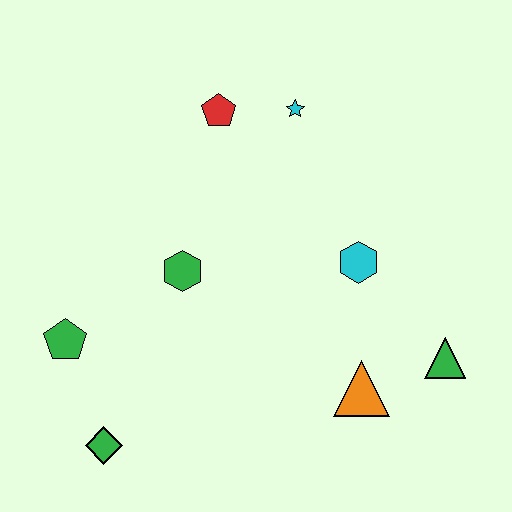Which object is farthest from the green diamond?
The cyan star is farthest from the green diamond.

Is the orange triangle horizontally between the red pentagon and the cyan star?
No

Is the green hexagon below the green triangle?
No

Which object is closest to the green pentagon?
The green diamond is closest to the green pentagon.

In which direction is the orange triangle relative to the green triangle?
The orange triangle is to the left of the green triangle.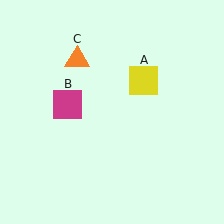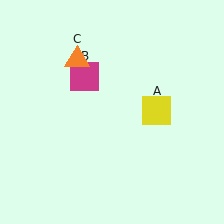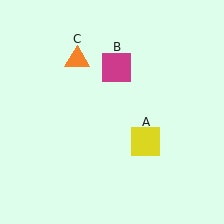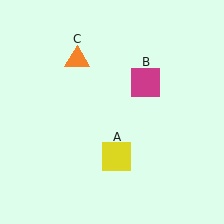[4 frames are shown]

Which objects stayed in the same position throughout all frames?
Orange triangle (object C) remained stationary.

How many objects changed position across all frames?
2 objects changed position: yellow square (object A), magenta square (object B).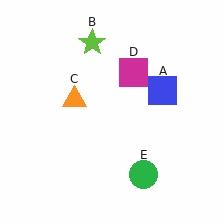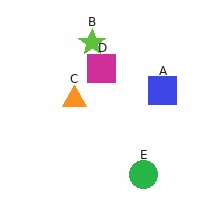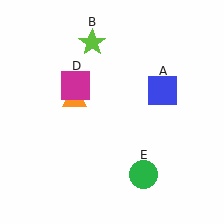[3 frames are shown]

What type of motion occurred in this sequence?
The magenta square (object D) rotated counterclockwise around the center of the scene.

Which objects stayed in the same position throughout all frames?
Blue square (object A) and lime star (object B) and orange triangle (object C) and green circle (object E) remained stationary.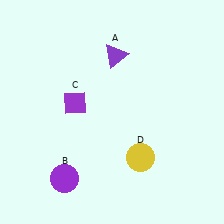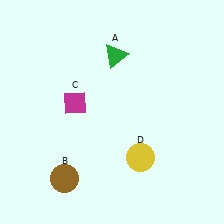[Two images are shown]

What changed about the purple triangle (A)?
In Image 1, A is purple. In Image 2, it changed to green.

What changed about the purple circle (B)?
In Image 1, B is purple. In Image 2, it changed to brown.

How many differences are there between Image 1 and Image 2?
There are 3 differences between the two images.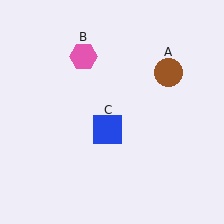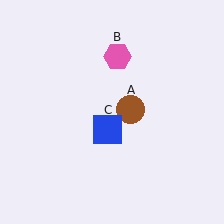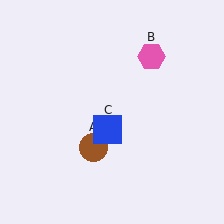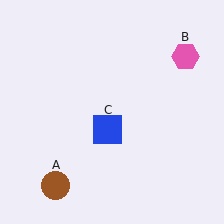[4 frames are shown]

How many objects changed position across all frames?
2 objects changed position: brown circle (object A), pink hexagon (object B).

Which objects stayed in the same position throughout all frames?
Blue square (object C) remained stationary.